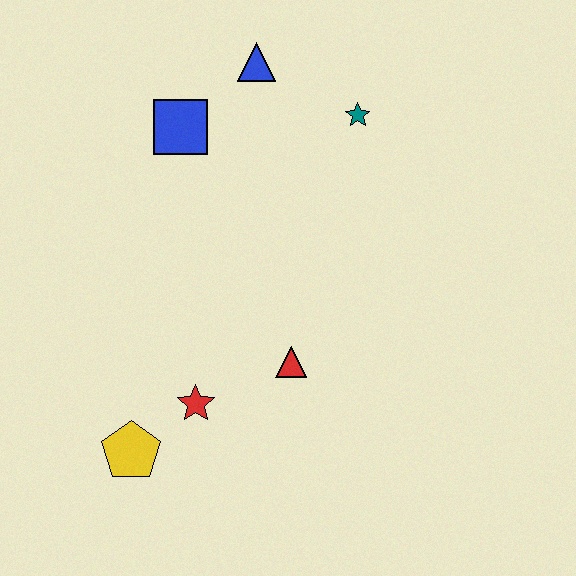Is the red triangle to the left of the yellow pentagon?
No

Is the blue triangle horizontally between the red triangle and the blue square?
Yes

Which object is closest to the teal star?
The blue triangle is closest to the teal star.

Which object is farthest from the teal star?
The yellow pentagon is farthest from the teal star.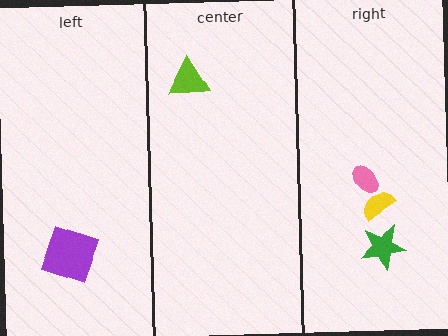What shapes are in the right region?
The green star, the yellow semicircle, the pink ellipse.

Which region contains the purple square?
The left region.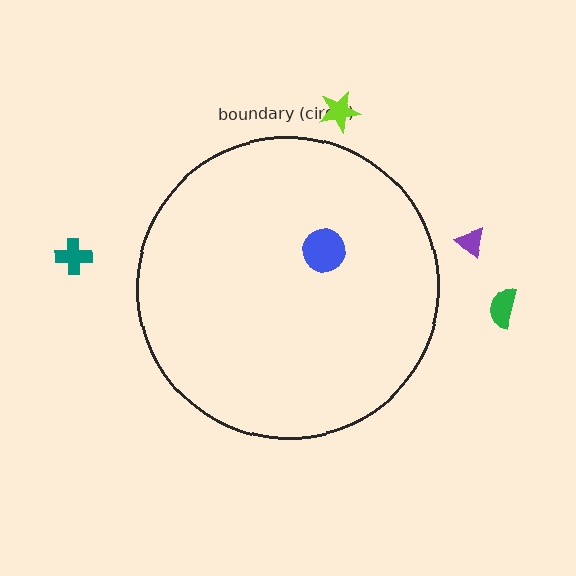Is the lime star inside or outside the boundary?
Outside.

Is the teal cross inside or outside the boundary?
Outside.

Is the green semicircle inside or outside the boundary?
Outside.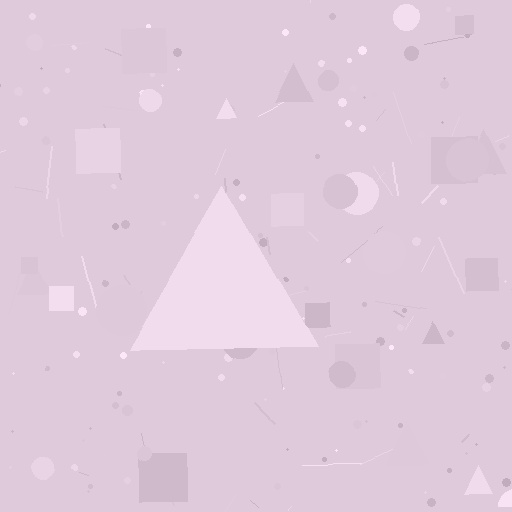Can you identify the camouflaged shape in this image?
The camouflaged shape is a triangle.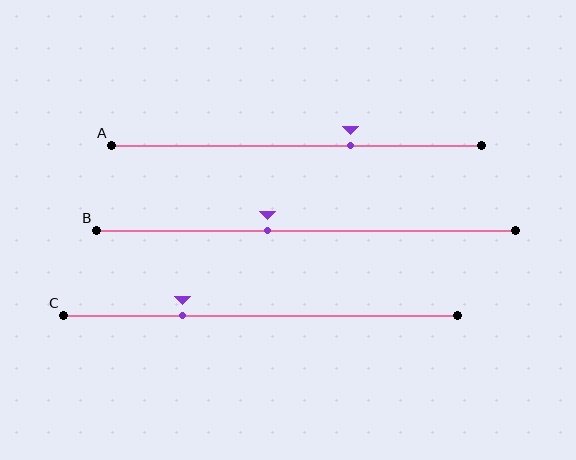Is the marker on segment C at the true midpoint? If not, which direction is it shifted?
No, the marker on segment C is shifted to the left by about 20% of the segment length.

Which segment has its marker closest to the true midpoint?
Segment B has its marker closest to the true midpoint.